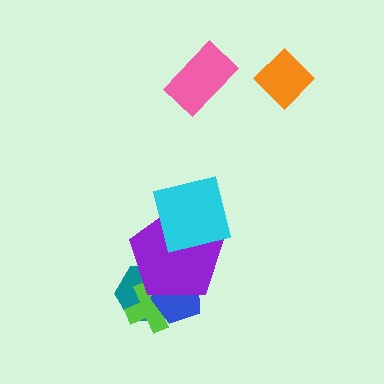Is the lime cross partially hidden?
Yes, it is partially covered by another shape.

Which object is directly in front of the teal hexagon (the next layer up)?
The lime cross is directly in front of the teal hexagon.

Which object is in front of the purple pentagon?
The cyan square is in front of the purple pentagon.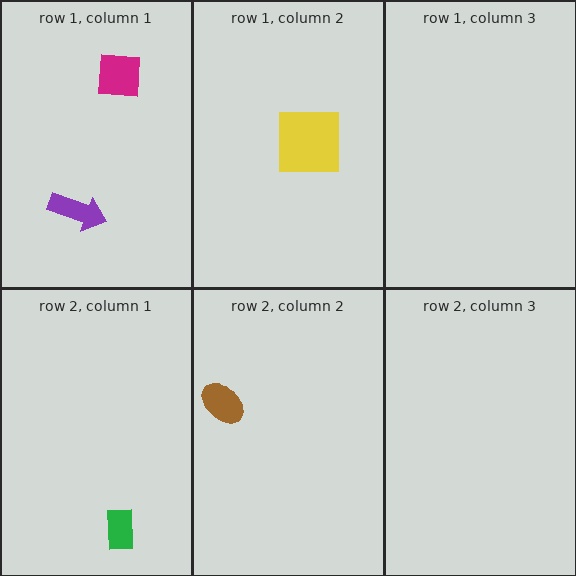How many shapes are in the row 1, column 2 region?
1.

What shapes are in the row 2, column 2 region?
The brown ellipse.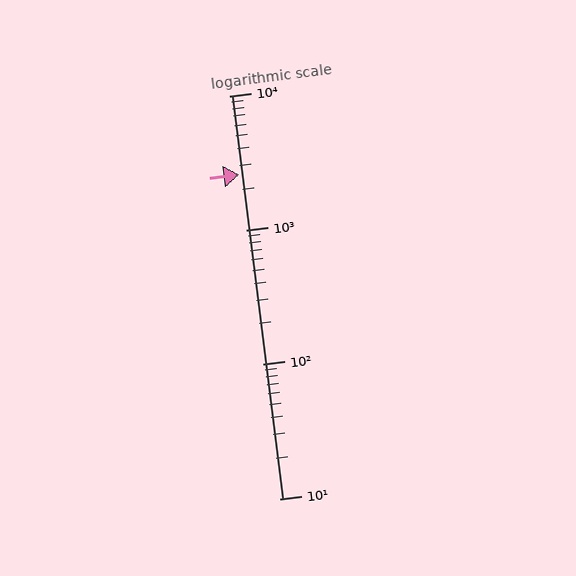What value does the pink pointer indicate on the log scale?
The pointer indicates approximately 2600.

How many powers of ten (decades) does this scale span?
The scale spans 3 decades, from 10 to 10000.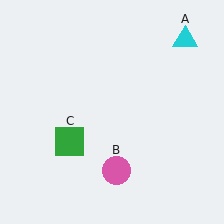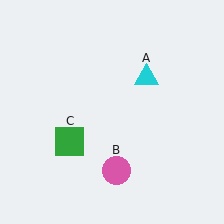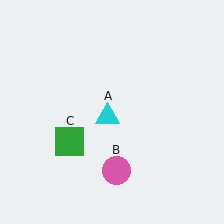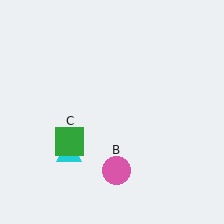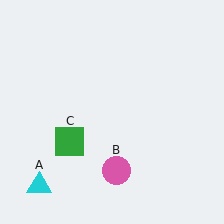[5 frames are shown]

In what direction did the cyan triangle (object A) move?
The cyan triangle (object A) moved down and to the left.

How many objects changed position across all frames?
1 object changed position: cyan triangle (object A).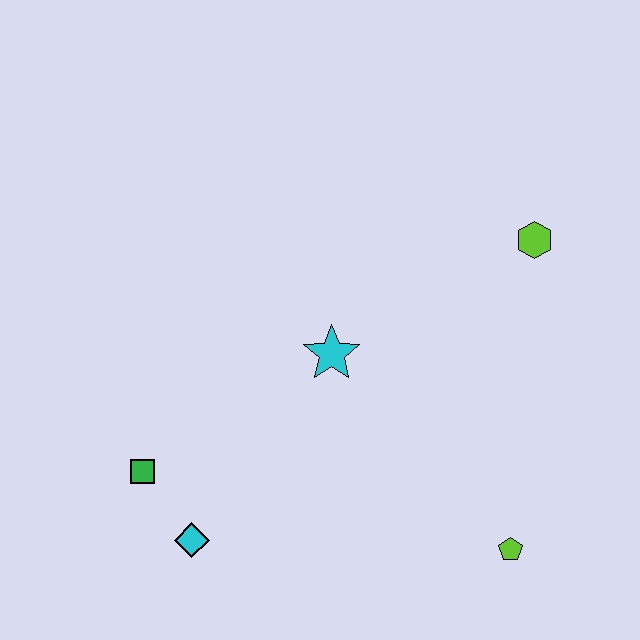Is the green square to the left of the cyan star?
Yes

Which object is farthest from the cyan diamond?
The lime hexagon is farthest from the cyan diamond.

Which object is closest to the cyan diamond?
The green square is closest to the cyan diamond.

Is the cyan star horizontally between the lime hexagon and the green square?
Yes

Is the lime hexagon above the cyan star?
Yes